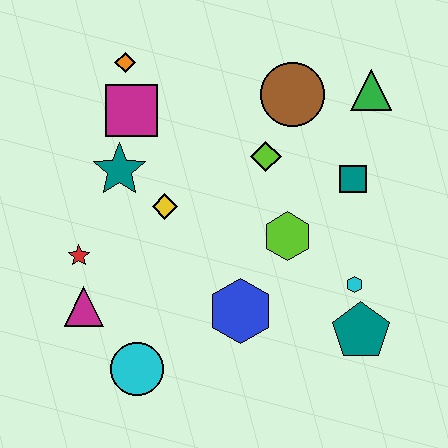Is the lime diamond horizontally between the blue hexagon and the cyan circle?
No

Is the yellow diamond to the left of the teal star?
No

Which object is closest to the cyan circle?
The magenta triangle is closest to the cyan circle.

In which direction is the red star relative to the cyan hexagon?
The red star is to the left of the cyan hexagon.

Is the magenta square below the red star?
No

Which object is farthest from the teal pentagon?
The orange diamond is farthest from the teal pentagon.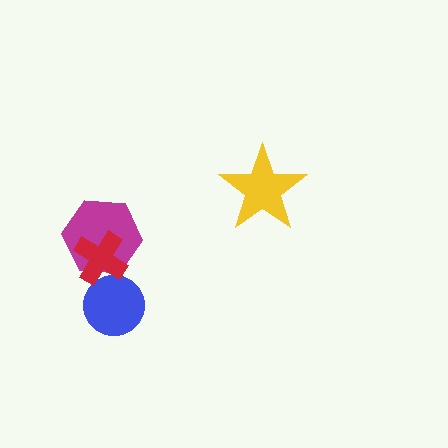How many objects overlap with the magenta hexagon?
1 object overlaps with the magenta hexagon.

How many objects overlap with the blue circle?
1 object overlaps with the blue circle.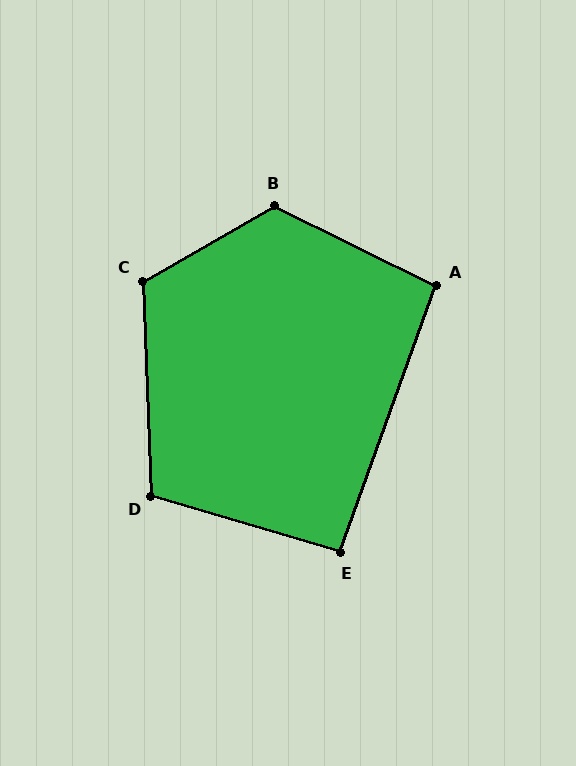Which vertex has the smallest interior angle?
E, at approximately 93 degrees.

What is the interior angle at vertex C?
Approximately 117 degrees (obtuse).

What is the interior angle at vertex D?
Approximately 109 degrees (obtuse).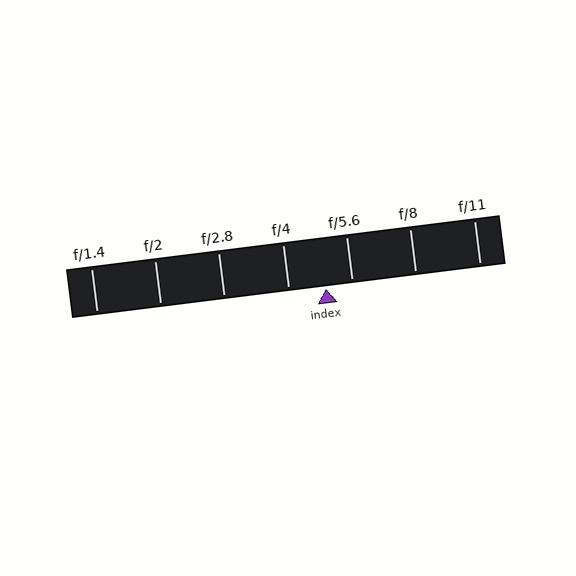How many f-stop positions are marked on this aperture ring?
There are 7 f-stop positions marked.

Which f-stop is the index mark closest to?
The index mark is closest to f/5.6.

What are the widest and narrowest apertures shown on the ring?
The widest aperture shown is f/1.4 and the narrowest is f/11.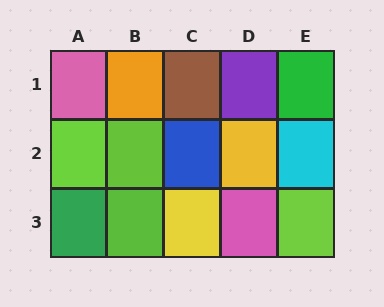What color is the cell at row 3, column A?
Green.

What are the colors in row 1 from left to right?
Pink, orange, brown, purple, green.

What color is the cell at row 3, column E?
Lime.